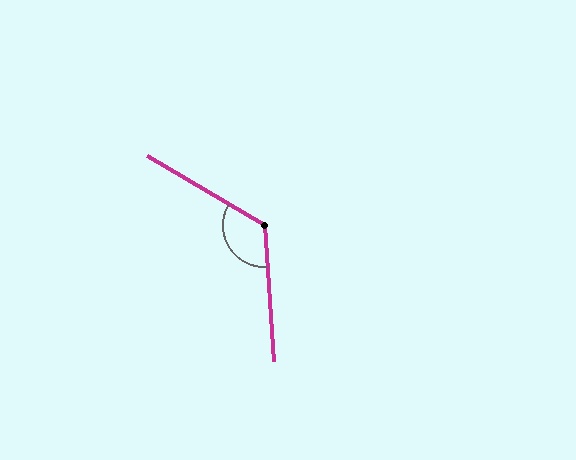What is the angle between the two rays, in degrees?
Approximately 124 degrees.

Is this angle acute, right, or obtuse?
It is obtuse.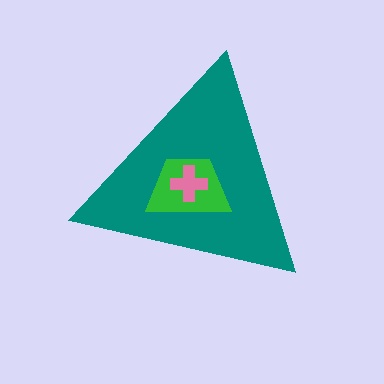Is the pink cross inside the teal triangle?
Yes.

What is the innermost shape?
The pink cross.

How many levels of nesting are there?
3.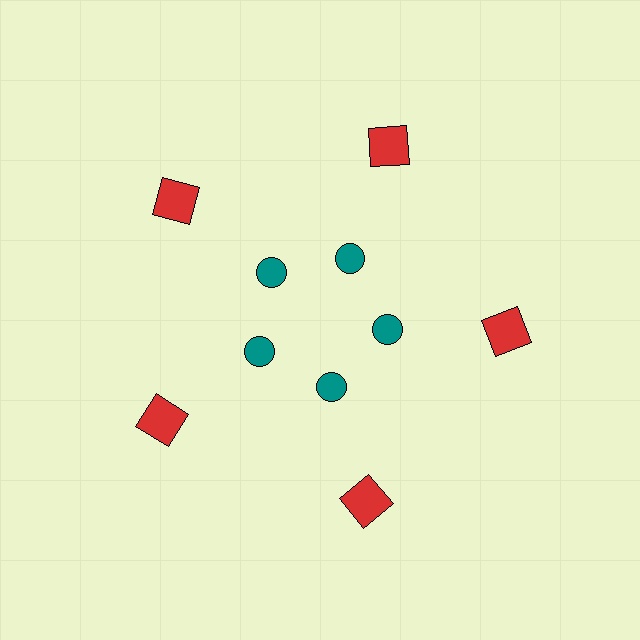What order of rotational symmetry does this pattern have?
This pattern has 5-fold rotational symmetry.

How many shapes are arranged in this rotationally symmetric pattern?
There are 10 shapes, arranged in 5 groups of 2.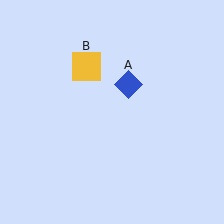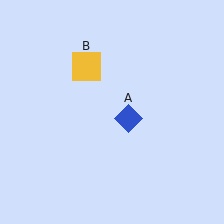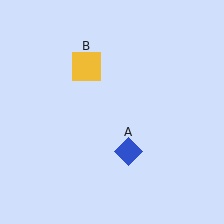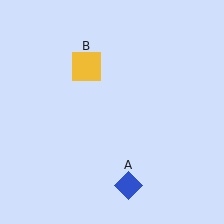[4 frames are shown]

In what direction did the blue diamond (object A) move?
The blue diamond (object A) moved down.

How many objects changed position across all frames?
1 object changed position: blue diamond (object A).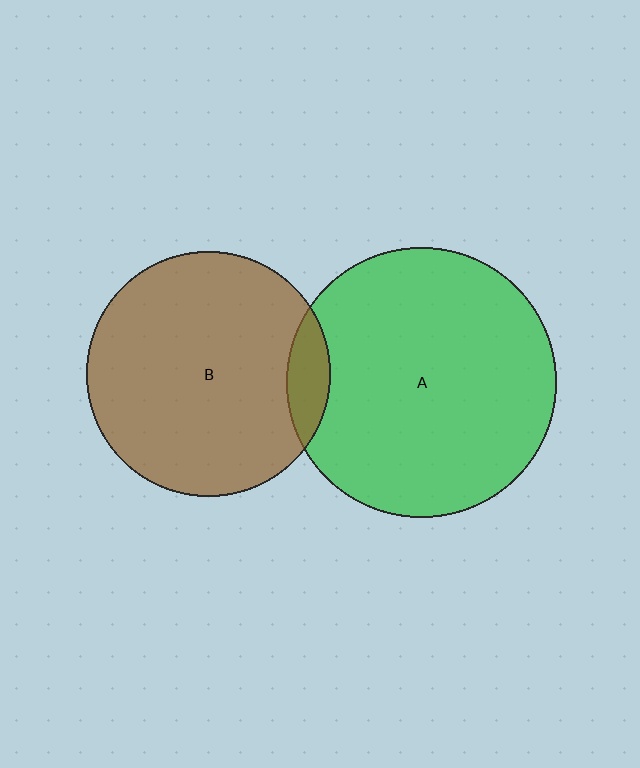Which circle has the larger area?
Circle A (green).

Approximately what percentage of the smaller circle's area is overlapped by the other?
Approximately 10%.